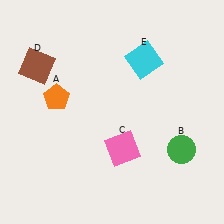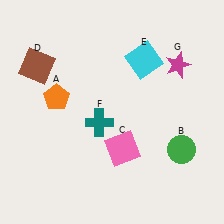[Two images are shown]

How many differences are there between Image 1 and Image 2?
There are 2 differences between the two images.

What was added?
A teal cross (F), a magenta star (G) were added in Image 2.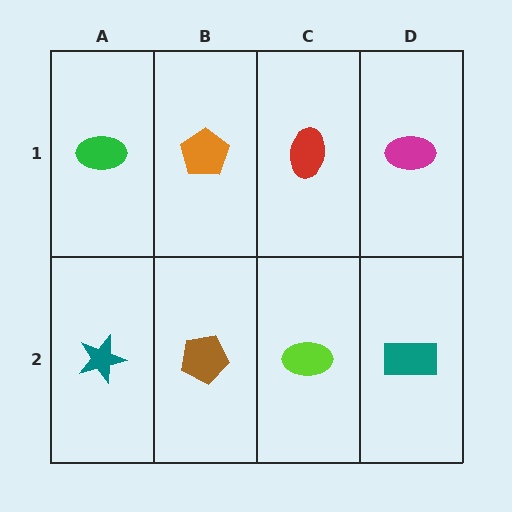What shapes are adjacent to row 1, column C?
A lime ellipse (row 2, column C), an orange pentagon (row 1, column B), a magenta ellipse (row 1, column D).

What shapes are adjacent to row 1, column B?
A brown pentagon (row 2, column B), a green ellipse (row 1, column A), a red ellipse (row 1, column C).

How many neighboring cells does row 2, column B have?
3.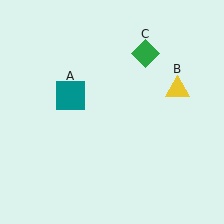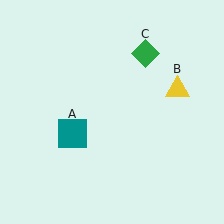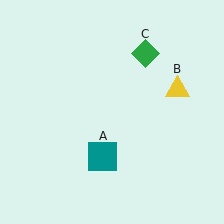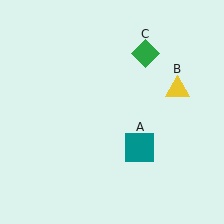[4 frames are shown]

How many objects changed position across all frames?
1 object changed position: teal square (object A).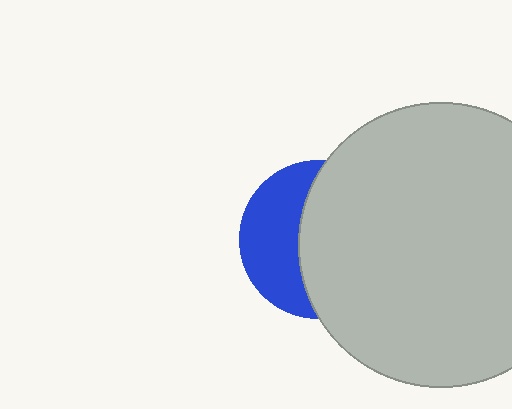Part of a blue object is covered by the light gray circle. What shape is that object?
It is a circle.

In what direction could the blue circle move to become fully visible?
The blue circle could move left. That would shift it out from behind the light gray circle entirely.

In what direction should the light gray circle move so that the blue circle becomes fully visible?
The light gray circle should move right. That is the shortest direction to clear the overlap and leave the blue circle fully visible.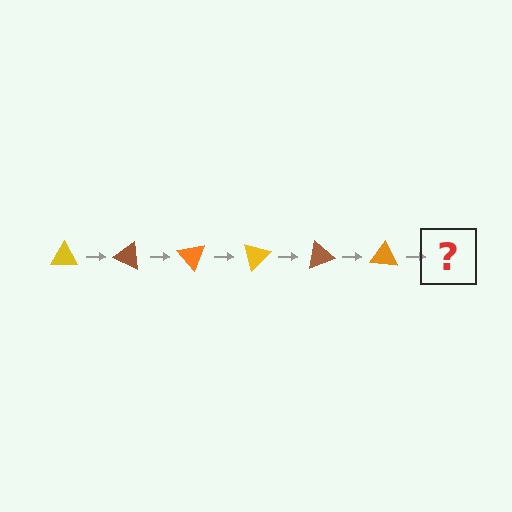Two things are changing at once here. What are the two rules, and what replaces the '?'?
The two rules are that it rotates 25 degrees each step and the color cycles through yellow, brown, and orange. The '?' should be a yellow triangle, rotated 150 degrees from the start.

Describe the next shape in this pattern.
It should be a yellow triangle, rotated 150 degrees from the start.